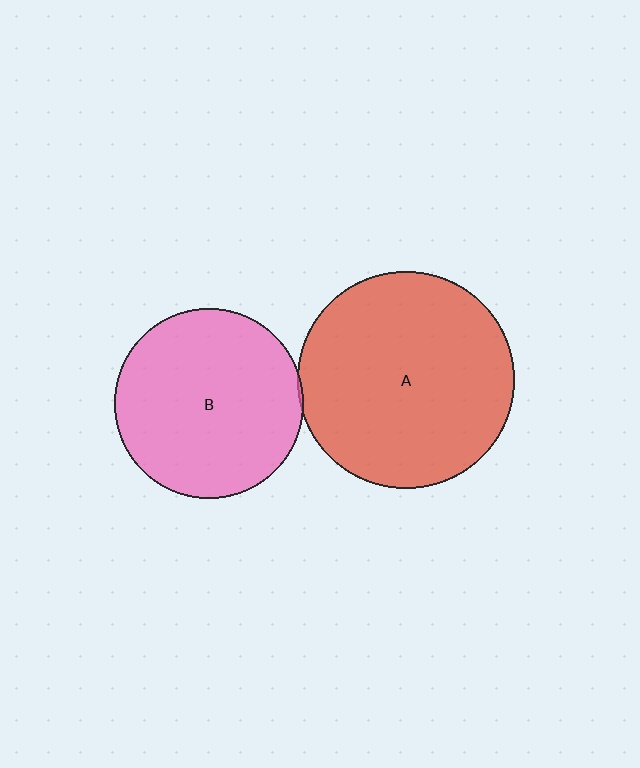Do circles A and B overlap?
Yes.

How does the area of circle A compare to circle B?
Approximately 1.3 times.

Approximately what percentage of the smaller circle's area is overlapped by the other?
Approximately 5%.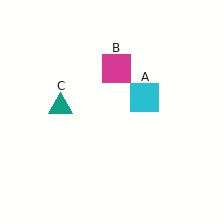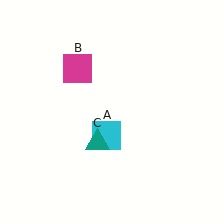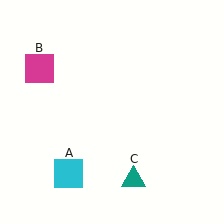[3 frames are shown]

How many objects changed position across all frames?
3 objects changed position: cyan square (object A), magenta square (object B), teal triangle (object C).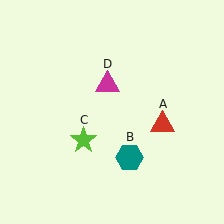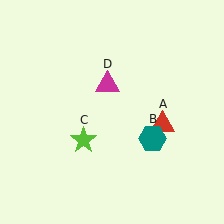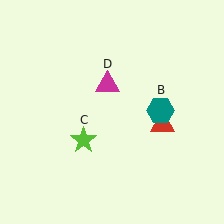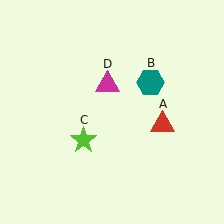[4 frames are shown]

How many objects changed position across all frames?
1 object changed position: teal hexagon (object B).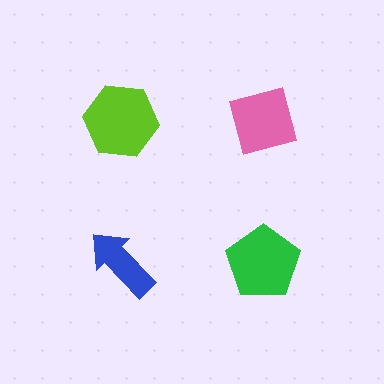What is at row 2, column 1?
A blue arrow.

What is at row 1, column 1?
A lime hexagon.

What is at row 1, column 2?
A pink square.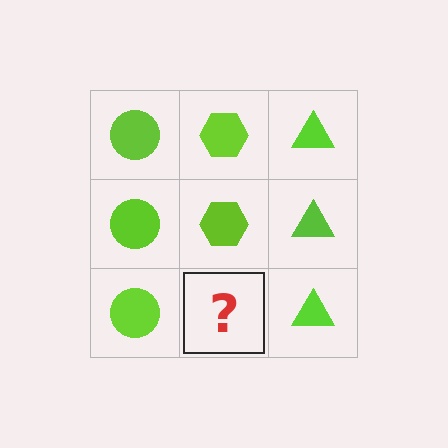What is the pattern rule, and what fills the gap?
The rule is that each column has a consistent shape. The gap should be filled with a lime hexagon.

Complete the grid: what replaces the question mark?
The question mark should be replaced with a lime hexagon.